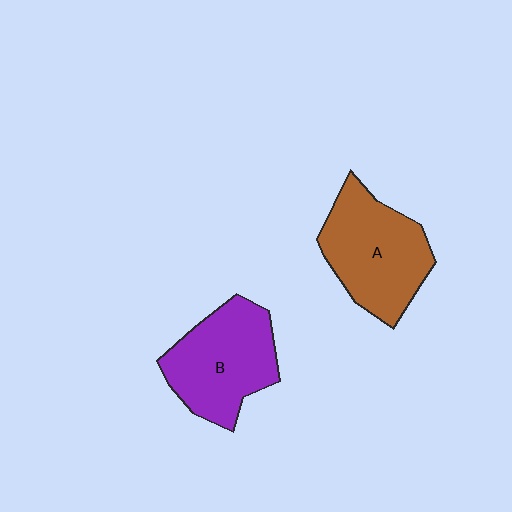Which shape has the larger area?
Shape A (brown).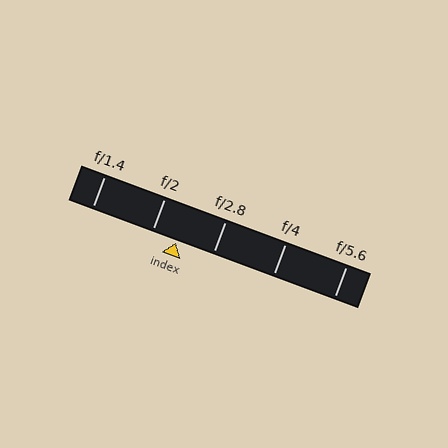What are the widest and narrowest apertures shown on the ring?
The widest aperture shown is f/1.4 and the narrowest is f/5.6.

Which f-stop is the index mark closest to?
The index mark is closest to f/2.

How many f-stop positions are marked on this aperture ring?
There are 5 f-stop positions marked.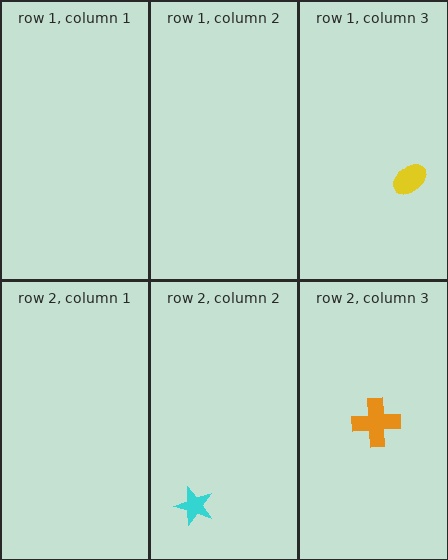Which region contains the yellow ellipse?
The row 1, column 3 region.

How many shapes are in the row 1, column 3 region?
1.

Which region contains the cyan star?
The row 2, column 2 region.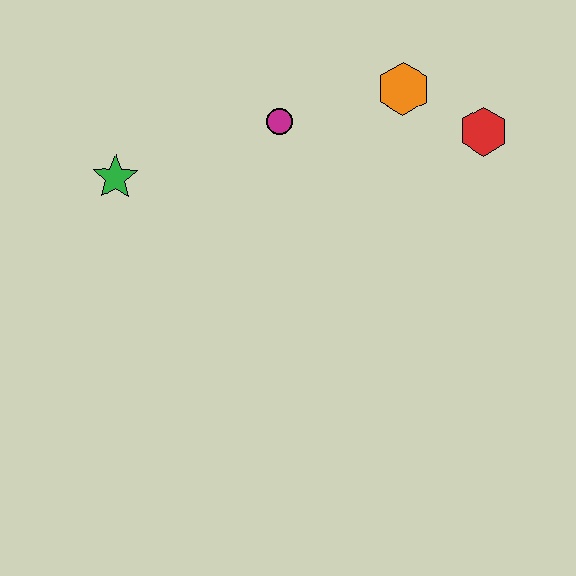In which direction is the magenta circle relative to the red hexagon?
The magenta circle is to the left of the red hexagon.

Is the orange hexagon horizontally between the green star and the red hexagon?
Yes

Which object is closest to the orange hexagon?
The red hexagon is closest to the orange hexagon.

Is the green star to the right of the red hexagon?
No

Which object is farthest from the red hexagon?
The green star is farthest from the red hexagon.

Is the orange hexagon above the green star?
Yes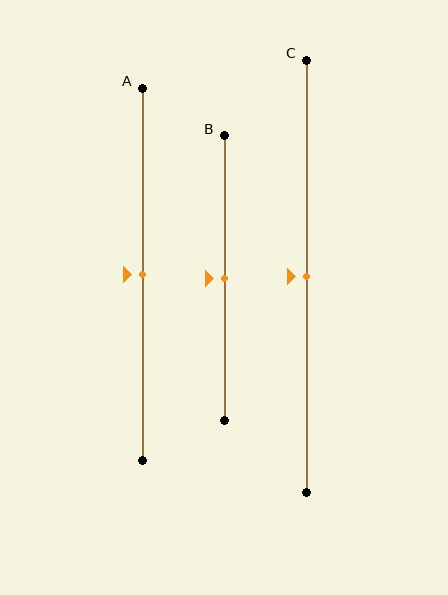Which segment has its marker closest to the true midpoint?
Segment A has its marker closest to the true midpoint.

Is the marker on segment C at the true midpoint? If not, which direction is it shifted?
Yes, the marker on segment C is at the true midpoint.